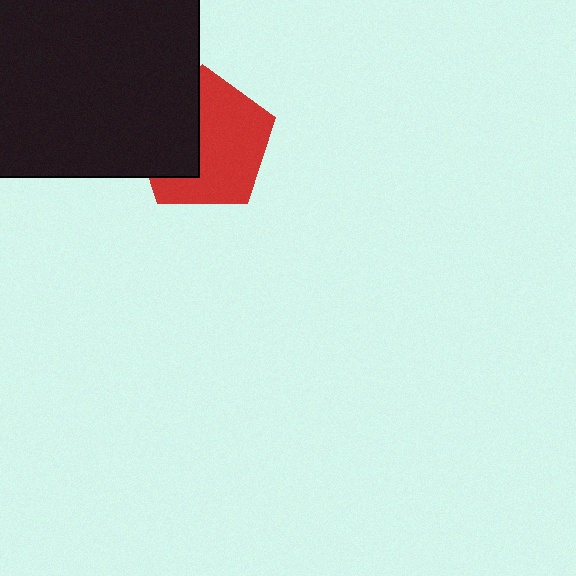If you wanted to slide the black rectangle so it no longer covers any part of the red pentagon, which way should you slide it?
Slide it left — that is the most direct way to separate the two shapes.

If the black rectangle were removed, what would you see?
You would see the complete red pentagon.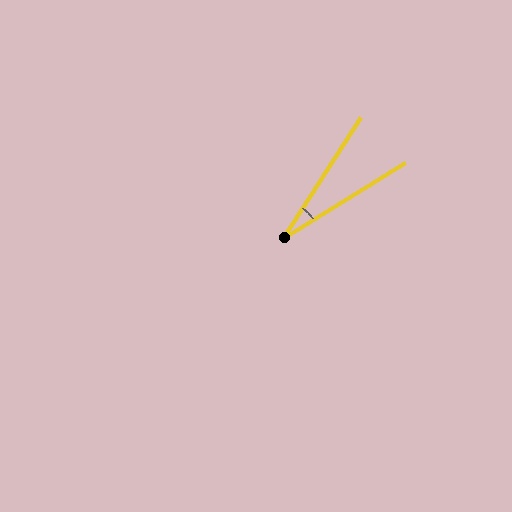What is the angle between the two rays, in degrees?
Approximately 26 degrees.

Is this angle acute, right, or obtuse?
It is acute.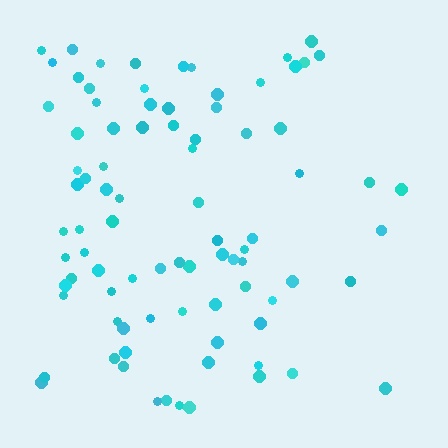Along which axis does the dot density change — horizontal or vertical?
Horizontal.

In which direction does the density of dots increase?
From right to left, with the left side densest.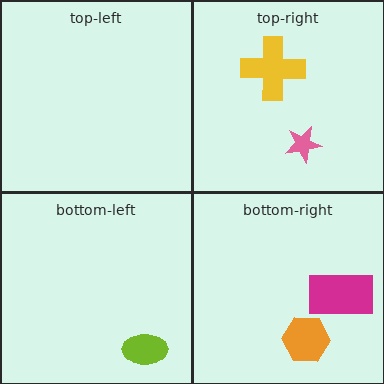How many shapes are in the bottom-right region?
2.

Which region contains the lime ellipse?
The bottom-left region.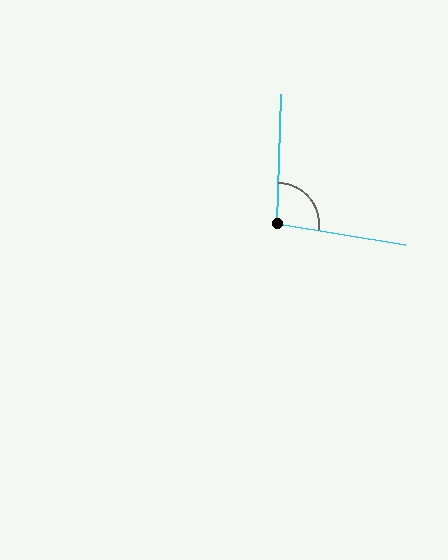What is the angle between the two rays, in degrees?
Approximately 97 degrees.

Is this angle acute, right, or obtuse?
It is obtuse.